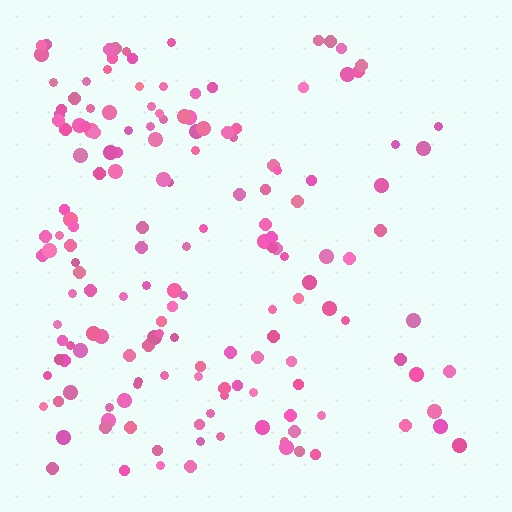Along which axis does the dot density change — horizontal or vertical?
Horizontal.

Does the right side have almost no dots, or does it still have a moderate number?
Still a moderate number, just noticeably fewer than the left.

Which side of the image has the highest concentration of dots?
The left.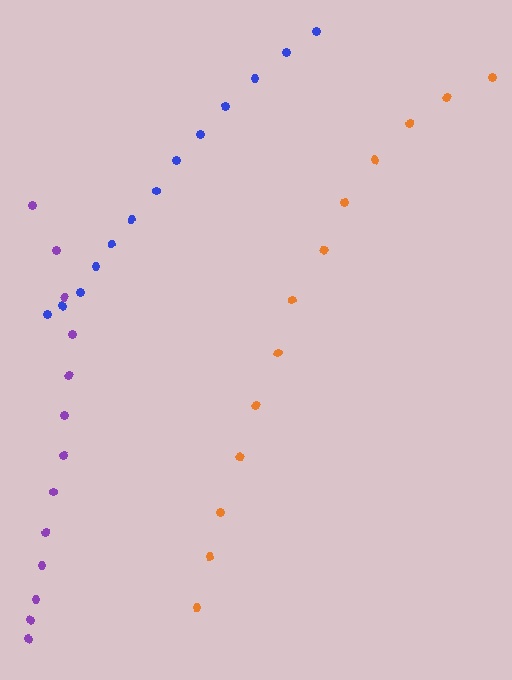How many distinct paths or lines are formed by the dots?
There are 3 distinct paths.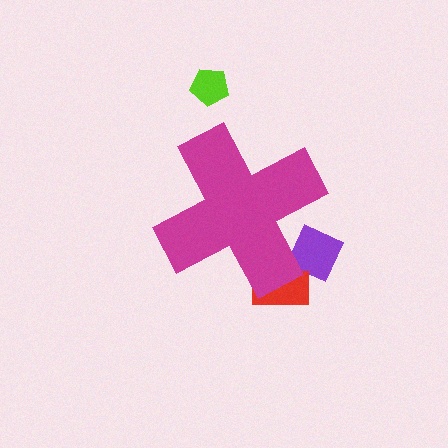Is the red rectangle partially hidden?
Yes, the red rectangle is partially hidden behind the magenta cross.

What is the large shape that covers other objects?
A magenta cross.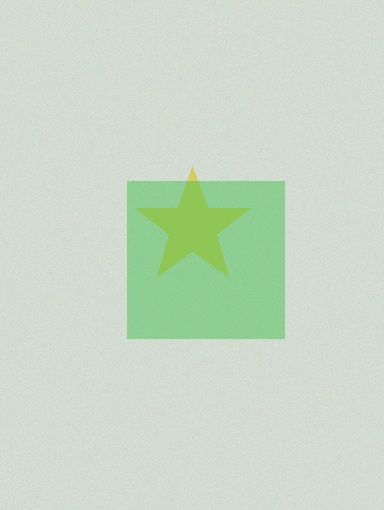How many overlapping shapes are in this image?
There are 2 overlapping shapes in the image.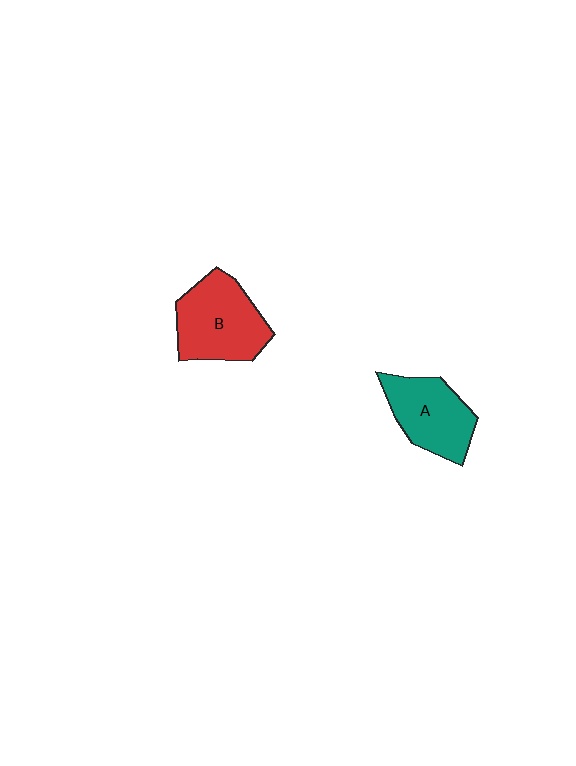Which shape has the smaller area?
Shape A (teal).